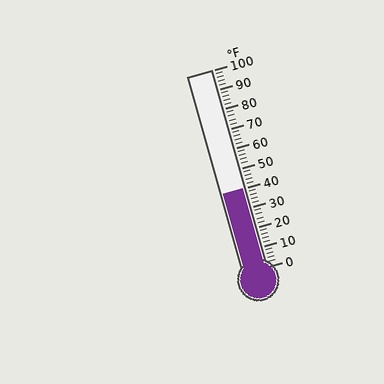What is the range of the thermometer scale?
The thermometer scale ranges from 0°F to 100°F.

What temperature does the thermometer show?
The thermometer shows approximately 40°F.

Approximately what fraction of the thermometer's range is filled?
The thermometer is filled to approximately 40% of its range.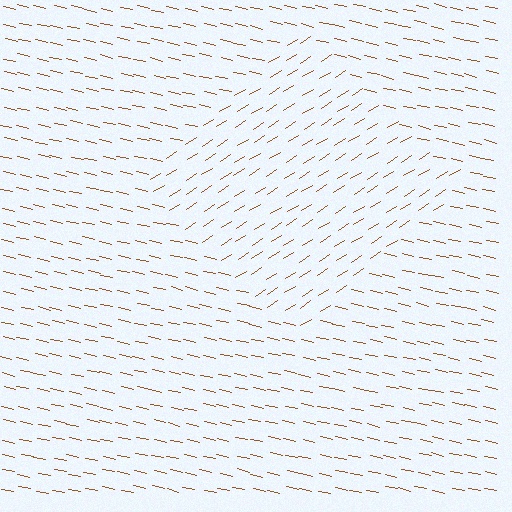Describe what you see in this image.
The image is filled with small brown line segments. A diamond region in the image has lines oriented differently from the surrounding lines, creating a visible texture boundary.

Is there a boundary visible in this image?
Yes, there is a texture boundary formed by a change in line orientation.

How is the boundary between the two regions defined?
The boundary is defined purely by a change in line orientation (approximately 45 degrees difference). All lines are the same color and thickness.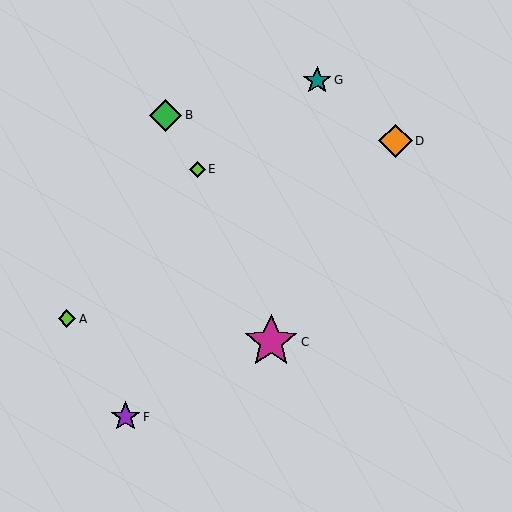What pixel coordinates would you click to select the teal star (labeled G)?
Click at (317, 80) to select the teal star G.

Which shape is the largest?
The magenta star (labeled C) is the largest.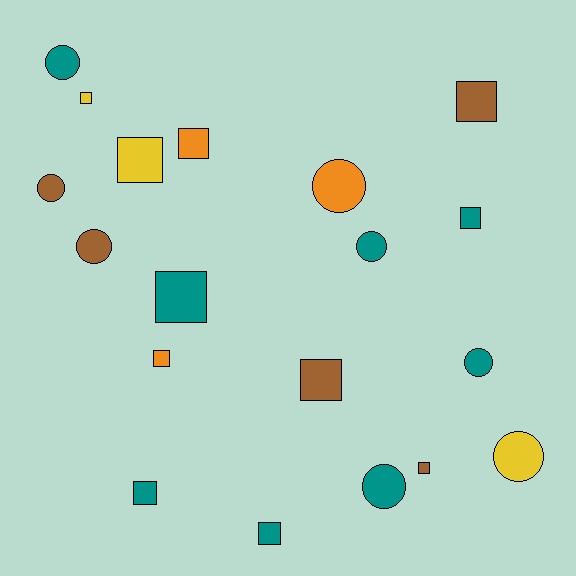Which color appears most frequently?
Teal, with 8 objects.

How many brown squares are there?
There are 3 brown squares.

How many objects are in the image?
There are 19 objects.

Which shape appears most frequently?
Square, with 11 objects.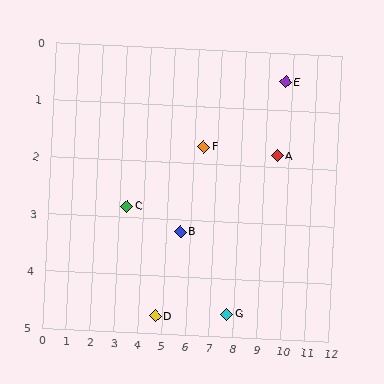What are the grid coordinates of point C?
Point C is at approximately (3.3, 2.8).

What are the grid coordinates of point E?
Point E is at approximately (9.7, 0.5).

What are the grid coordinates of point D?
Point D is at approximately (4.7, 4.7).